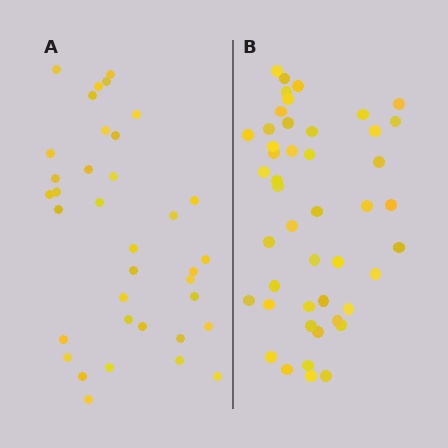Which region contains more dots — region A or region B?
Region B (the right region) has more dots.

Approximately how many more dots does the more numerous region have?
Region B has roughly 10 or so more dots than region A.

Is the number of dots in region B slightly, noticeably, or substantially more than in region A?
Region B has noticeably more, but not dramatically so. The ratio is roughly 1.3 to 1.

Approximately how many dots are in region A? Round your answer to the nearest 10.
About 40 dots. (The exact count is 36, which rounds to 40.)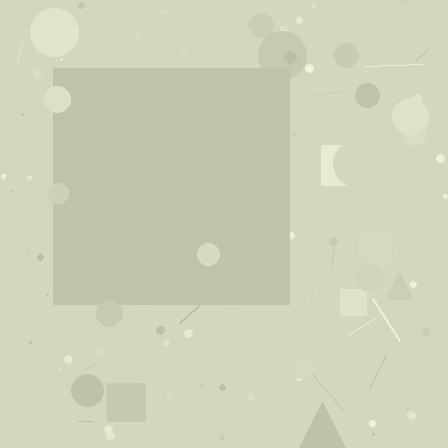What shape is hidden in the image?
A square is hidden in the image.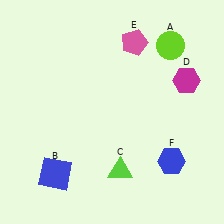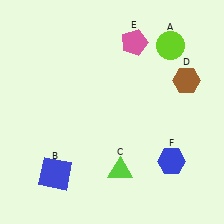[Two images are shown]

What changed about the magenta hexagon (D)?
In Image 1, D is magenta. In Image 2, it changed to brown.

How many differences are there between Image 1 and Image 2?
There is 1 difference between the two images.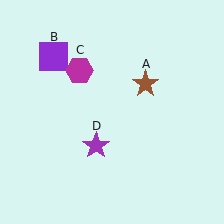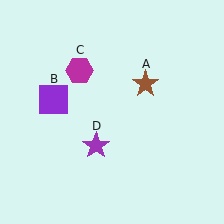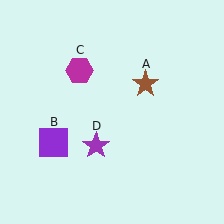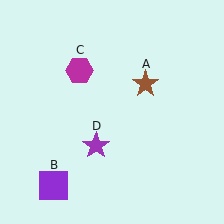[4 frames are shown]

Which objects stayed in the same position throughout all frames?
Brown star (object A) and magenta hexagon (object C) and purple star (object D) remained stationary.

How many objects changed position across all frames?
1 object changed position: purple square (object B).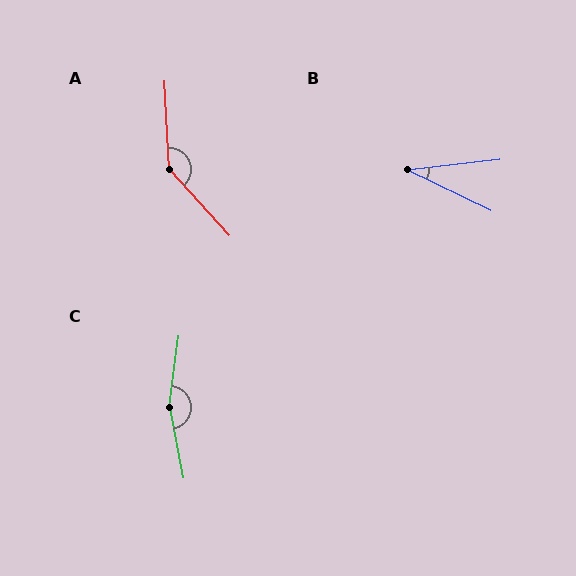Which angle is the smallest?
B, at approximately 32 degrees.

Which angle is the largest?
C, at approximately 162 degrees.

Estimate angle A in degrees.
Approximately 140 degrees.